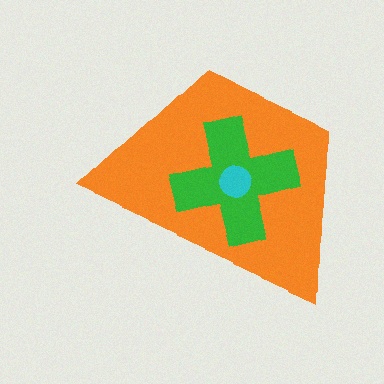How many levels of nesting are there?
3.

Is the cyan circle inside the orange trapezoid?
Yes.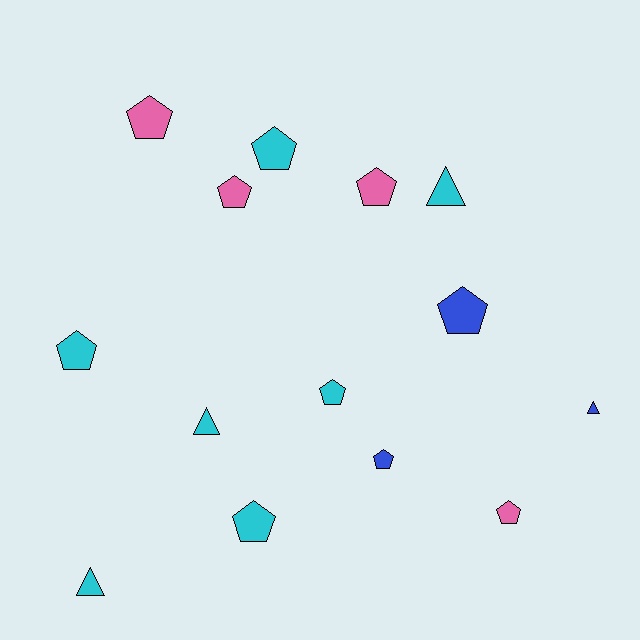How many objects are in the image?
There are 14 objects.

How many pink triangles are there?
There are no pink triangles.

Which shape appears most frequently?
Pentagon, with 10 objects.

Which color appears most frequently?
Cyan, with 7 objects.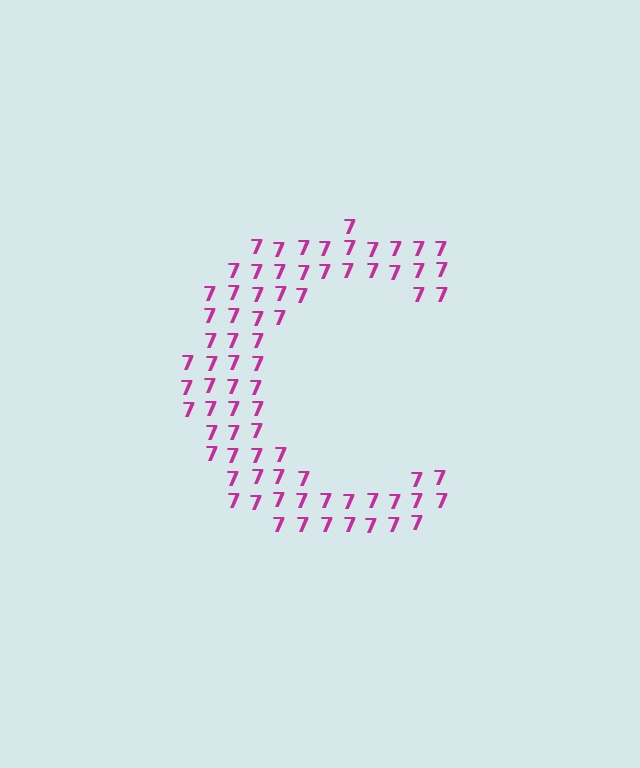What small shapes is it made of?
It is made of small digit 7's.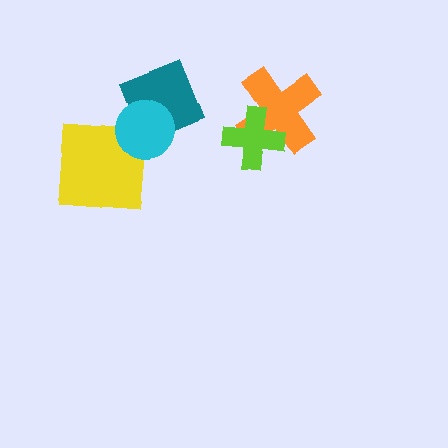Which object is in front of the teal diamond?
The cyan circle is in front of the teal diamond.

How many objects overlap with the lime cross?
1 object overlaps with the lime cross.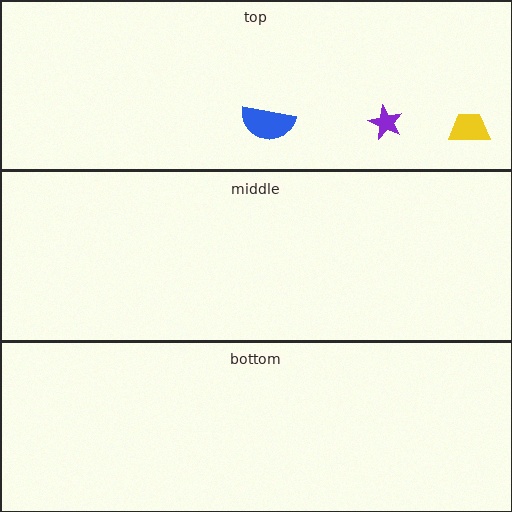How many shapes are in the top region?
3.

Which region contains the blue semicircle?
The top region.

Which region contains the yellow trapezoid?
The top region.